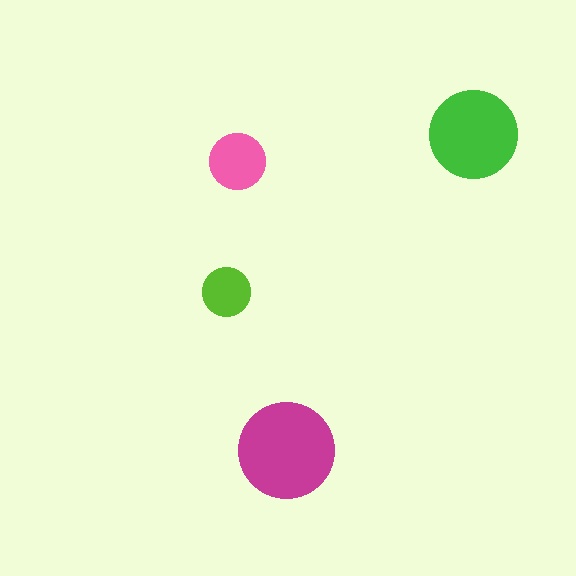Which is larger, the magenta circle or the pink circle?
The magenta one.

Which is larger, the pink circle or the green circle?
The green one.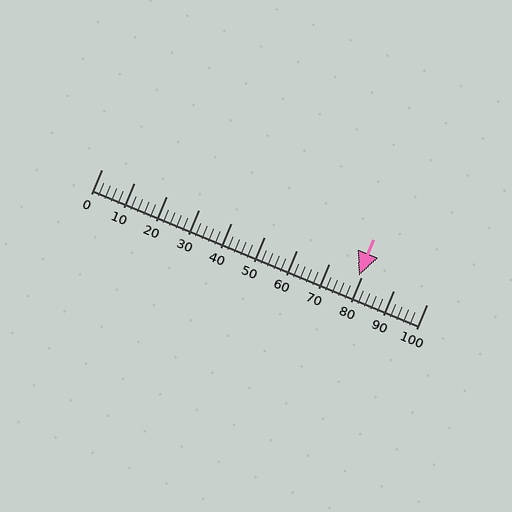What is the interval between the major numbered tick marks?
The major tick marks are spaced 10 units apart.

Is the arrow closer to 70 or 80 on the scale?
The arrow is closer to 80.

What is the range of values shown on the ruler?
The ruler shows values from 0 to 100.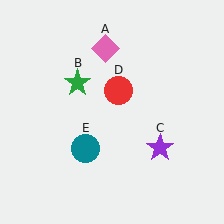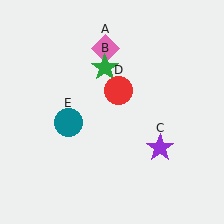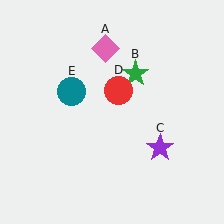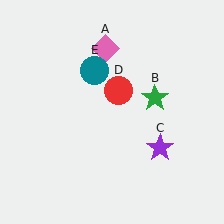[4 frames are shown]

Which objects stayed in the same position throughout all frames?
Pink diamond (object A) and purple star (object C) and red circle (object D) remained stationary.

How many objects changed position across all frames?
2 objects changed position: green star (object B), teal circle (object E).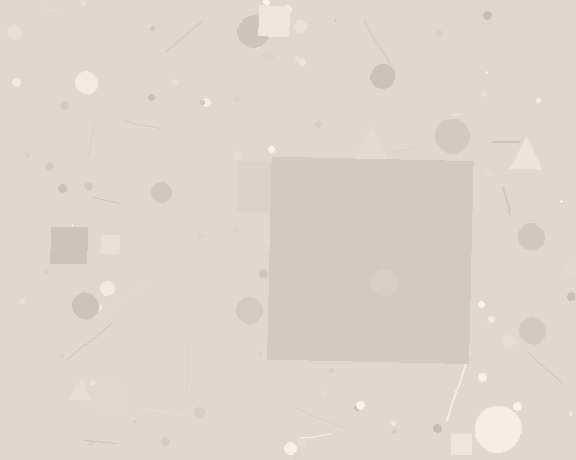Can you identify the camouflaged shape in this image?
The camouflaged shape is a square.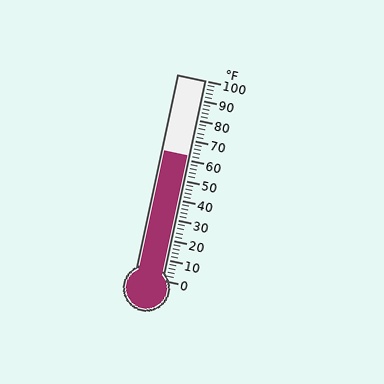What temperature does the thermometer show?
The thermometer shows approximately 62°F.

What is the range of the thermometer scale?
The thermometer scale ranges from 0°F to 100°F.